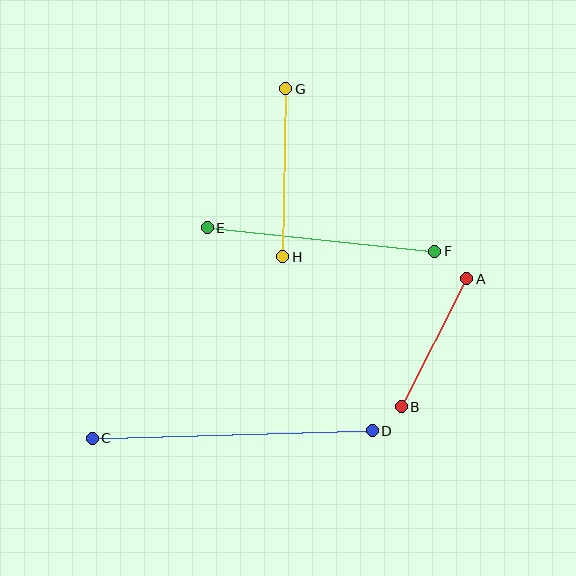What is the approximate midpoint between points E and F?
The midpoint is at approximately (321, 239) pixels.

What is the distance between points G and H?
The distance is approximately 168 pixels.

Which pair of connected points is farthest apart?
Points C and D are farthest apart.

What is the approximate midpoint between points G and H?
The midpoint is at approximately (284, 173) pixels.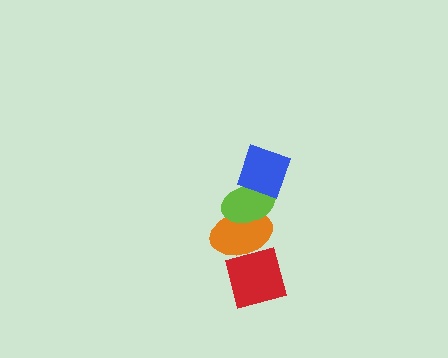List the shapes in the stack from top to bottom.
From top to bottom: the blue diamond, the lime ellipse, the orange ellipse, the red square.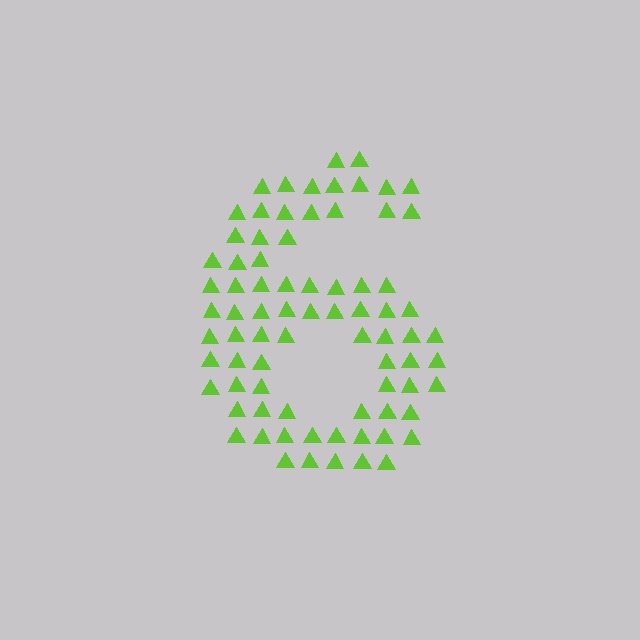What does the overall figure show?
The overall figure shows the digit 6.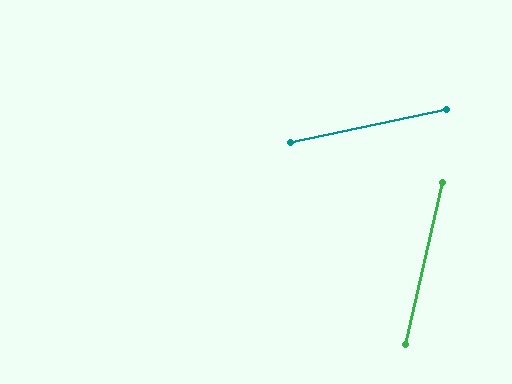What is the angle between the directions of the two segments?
Approximately 65 degrees.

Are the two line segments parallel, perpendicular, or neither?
Neither parallel nor perpendicular — they differ by about 65°.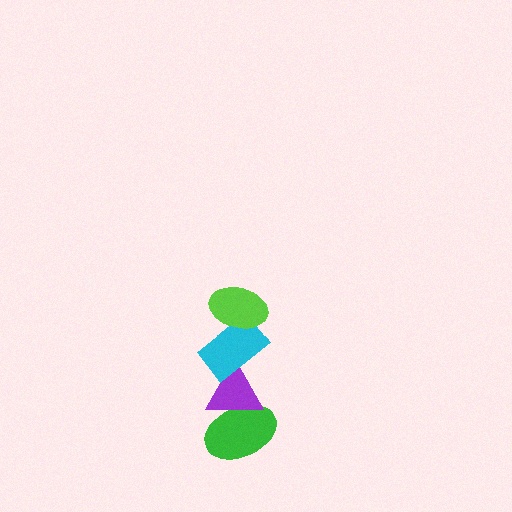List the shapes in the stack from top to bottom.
From top to bottom: the lime ellipse, the cyan rectangle, the purple triangle, the green ellipse.